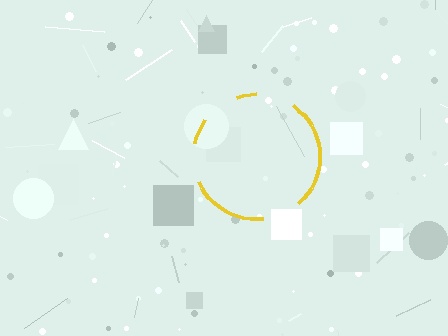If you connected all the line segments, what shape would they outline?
They would outline a circle.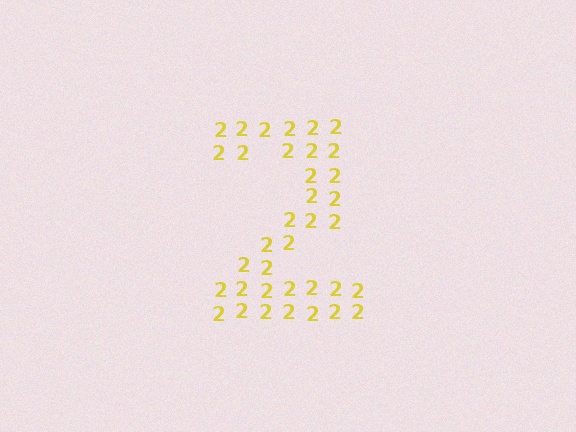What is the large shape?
The large shape is the digit 2.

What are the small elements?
The small elements are digit 2's.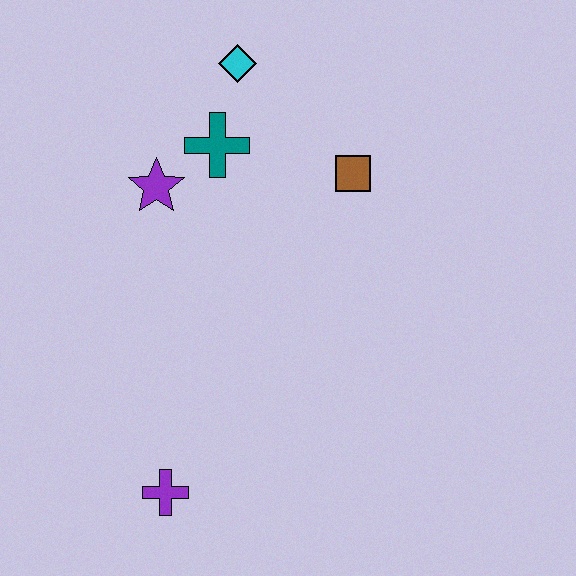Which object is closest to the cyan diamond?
The teal cross is closest to the cyan diamond.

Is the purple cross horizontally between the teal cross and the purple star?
Yes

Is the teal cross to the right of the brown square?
No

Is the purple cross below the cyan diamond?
Yes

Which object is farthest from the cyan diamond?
The purple cross is farthest from the cyan diamond.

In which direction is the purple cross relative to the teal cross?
The purple cross is below the teal cross.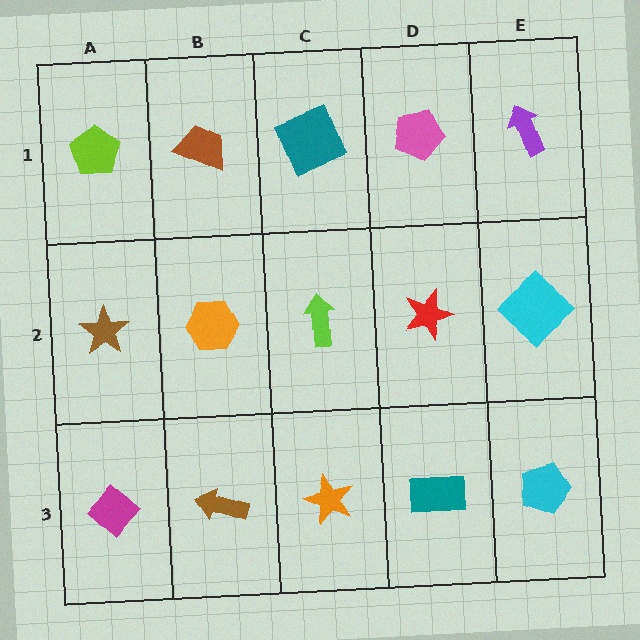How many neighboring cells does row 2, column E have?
3.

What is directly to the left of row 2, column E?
A red star.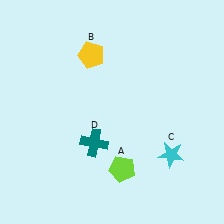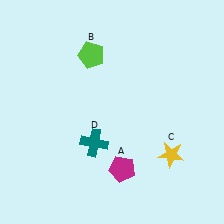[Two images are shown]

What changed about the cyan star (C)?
In Image 1, C is cyan. In Image 2, it changed to yellow.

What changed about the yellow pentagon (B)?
In Image 1, B is yellow. In Image 2, it changed to lime.